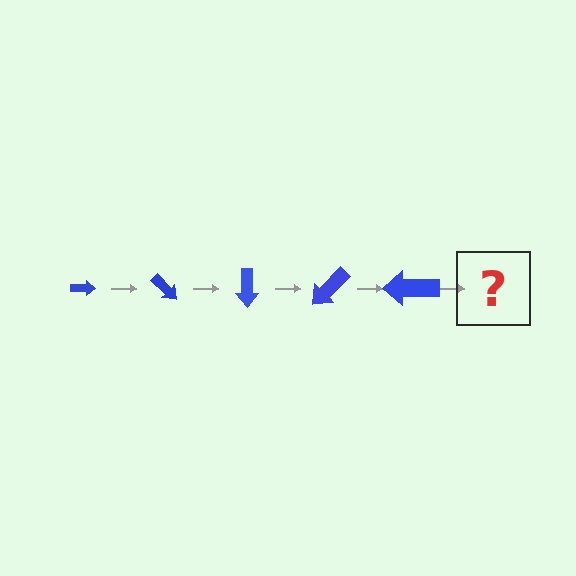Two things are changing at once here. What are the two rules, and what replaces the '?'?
The two rules are that the arrow grows larger each step and it rotates 45 degrees each step. The '?' should be an arrow, larger than the previous one and rotated 225 degrees from the start.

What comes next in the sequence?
The next element should be an arrow, larger than the previous one and rotated 225 degrees from the start.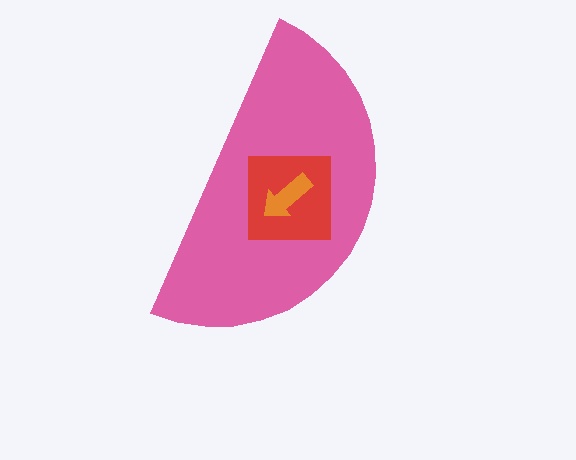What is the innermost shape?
The orange arrow.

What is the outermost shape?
The pink semicircle.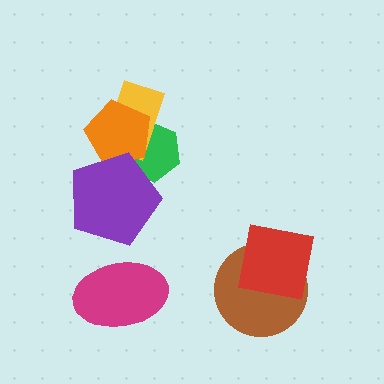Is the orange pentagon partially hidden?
Yes, it is partially covered by another shape.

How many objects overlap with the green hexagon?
3 objects overlap with the green hexagon.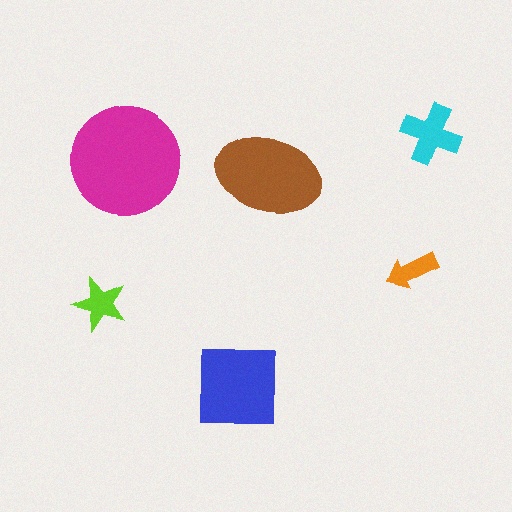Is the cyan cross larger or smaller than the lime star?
Larger.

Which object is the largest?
The magenta circle.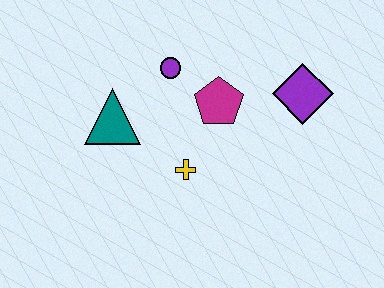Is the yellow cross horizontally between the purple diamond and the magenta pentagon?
No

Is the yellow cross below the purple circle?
Yes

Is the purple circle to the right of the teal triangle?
Yes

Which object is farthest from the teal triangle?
The purple diamond is farthest from the teal triangle.